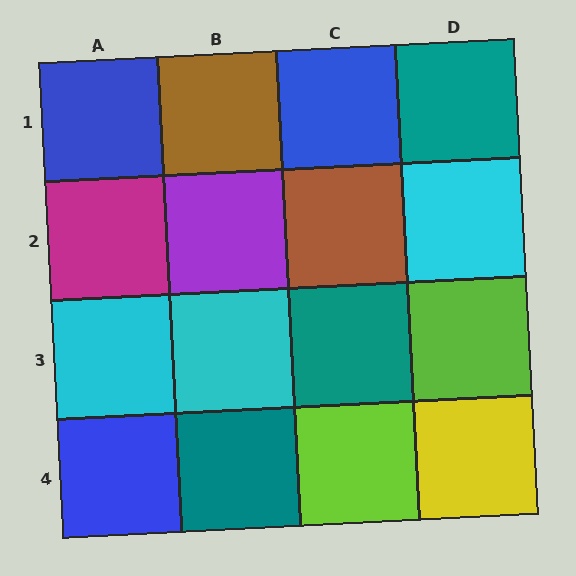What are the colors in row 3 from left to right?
Cyan, cyan, teal, lime.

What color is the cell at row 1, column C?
Blue.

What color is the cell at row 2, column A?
Magenta.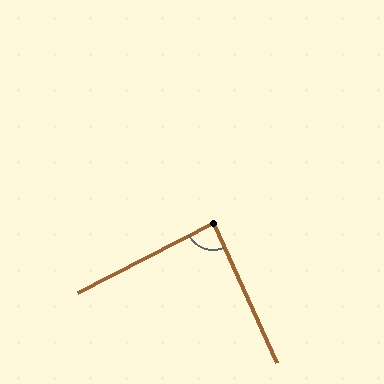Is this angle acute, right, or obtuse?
It is approximately a right angle.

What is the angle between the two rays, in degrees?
Approximately 87 degrees.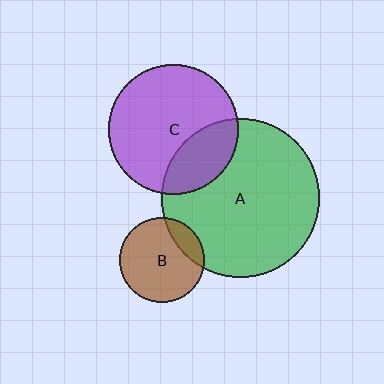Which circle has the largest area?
Circle A (green).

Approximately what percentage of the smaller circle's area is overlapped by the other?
Approximately 25%.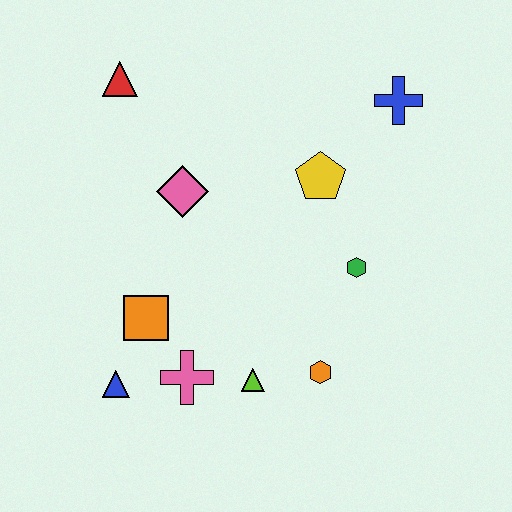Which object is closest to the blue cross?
The yellow pentagon is closest to the blue cross.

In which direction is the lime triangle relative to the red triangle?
The lime triangle is below the red triangle.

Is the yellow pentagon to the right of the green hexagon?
No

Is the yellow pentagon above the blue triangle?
Yes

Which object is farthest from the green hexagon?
The red triangle is farthest from the green hexagon.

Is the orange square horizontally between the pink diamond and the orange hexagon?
No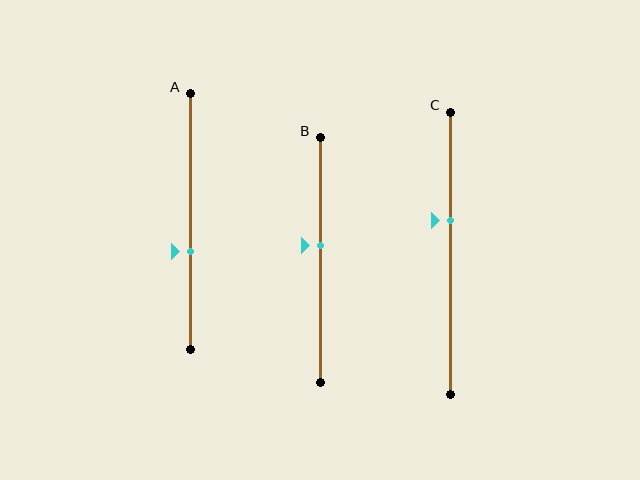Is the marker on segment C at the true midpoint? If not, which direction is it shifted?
No, the marker on segment C is shifted upward by about 12% of the segment length.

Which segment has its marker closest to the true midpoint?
Segment B has its marker closest to the true midpoint.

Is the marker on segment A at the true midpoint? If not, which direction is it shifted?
No, the marker on segment A is shifted downward by about 11% of the segment length.